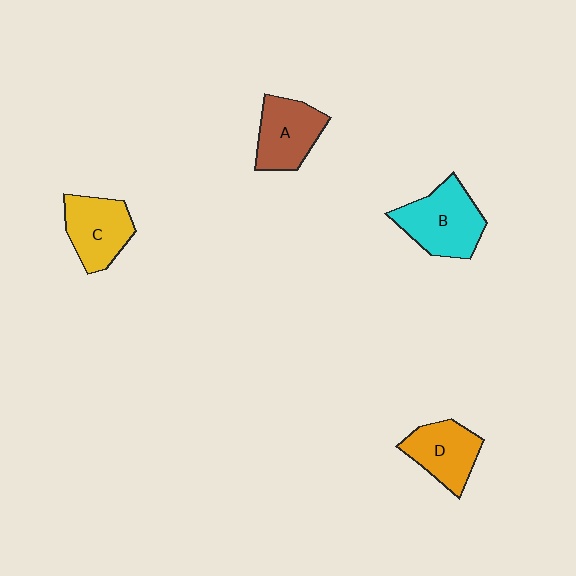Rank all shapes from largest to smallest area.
From largest to smallest: B (cyan), C (yellow), A (brown), D (orange).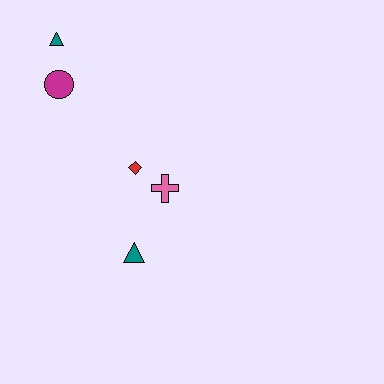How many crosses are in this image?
There is 1 cross.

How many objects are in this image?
There are 5 objects.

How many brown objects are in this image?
There are no brown objects.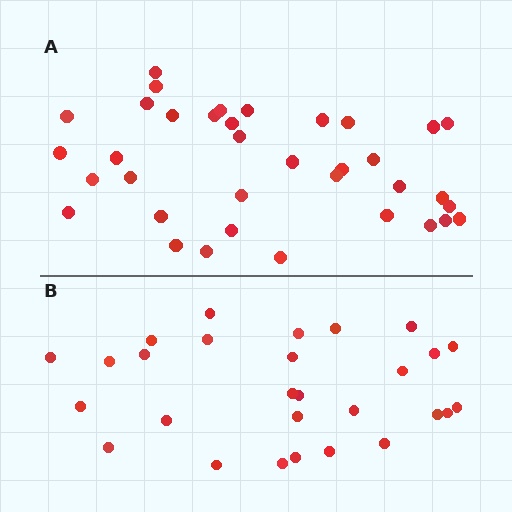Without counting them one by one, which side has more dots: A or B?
Region A (the top region) has more dots.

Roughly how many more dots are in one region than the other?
Region A has roughly 8 or so more dots than region B.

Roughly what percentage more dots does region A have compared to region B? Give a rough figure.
About 30% more.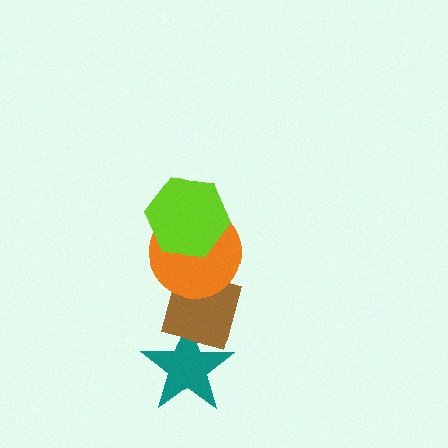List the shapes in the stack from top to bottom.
From top to bottom: the lime hexagon, the orange circle, the brown diamond, the teal star.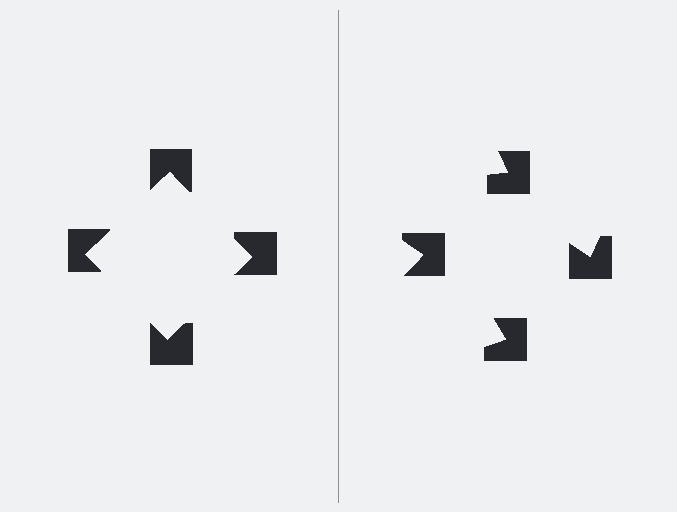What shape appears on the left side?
An illusory square.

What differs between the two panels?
The notched squares are positioned identically on both sides; only the wedge orientations differ. On the left they align to a square; on the right they are misaligned.